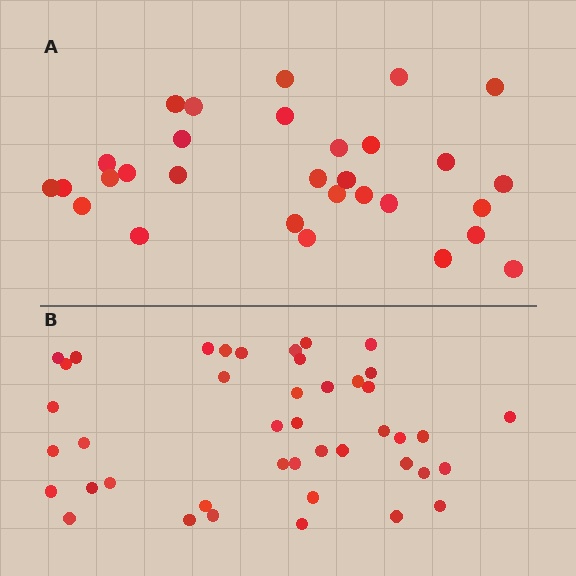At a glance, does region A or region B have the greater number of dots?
Region B (the bottom region) has more dots.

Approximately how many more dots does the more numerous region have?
Region B has approximately 15 more dots than region A.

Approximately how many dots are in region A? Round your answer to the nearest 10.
About 30 dots.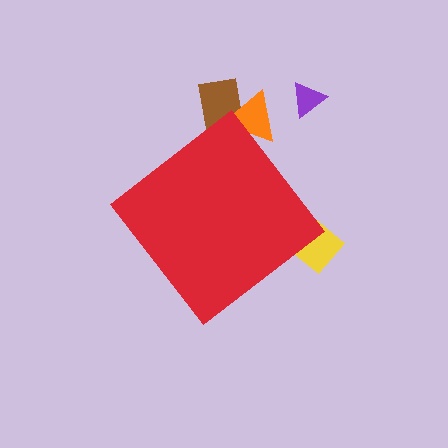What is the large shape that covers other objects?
A red diamond.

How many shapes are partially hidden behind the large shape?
3 shapes are partially hidden.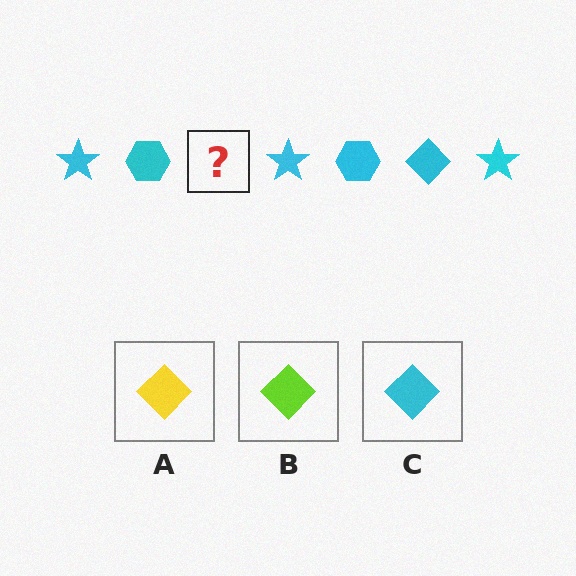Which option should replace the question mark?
Option C.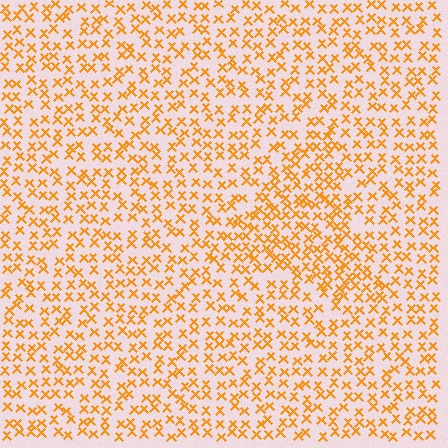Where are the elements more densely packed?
The elements are more densely packed inside the triangle boundary.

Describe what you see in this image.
The image contains small orange elements arranged at two different densities. A triangle-shaped region is visible where the elements are more densely packed than the surrounding area.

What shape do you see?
I see a triangle.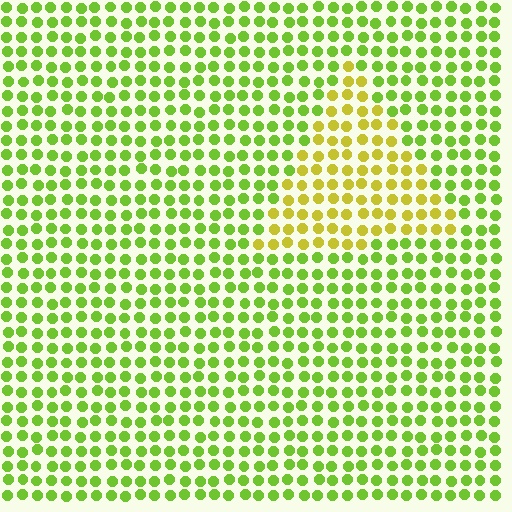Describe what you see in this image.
The image is filled with small lime elements in a uniform arrangement. A triangle-shaped region is visible where the elements are tinted to a slightly different hue, forming a subtle color boundary.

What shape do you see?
I see a triangle.